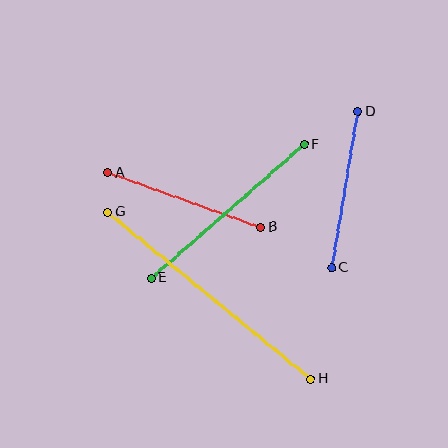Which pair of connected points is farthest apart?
Points G and H are farthest apart.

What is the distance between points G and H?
The distance is approximately 263 pixels.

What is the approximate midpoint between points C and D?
The midpoint is at approximately (345, 189) pixels.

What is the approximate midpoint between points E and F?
The midpoint is at approximately (227, 211) pixels.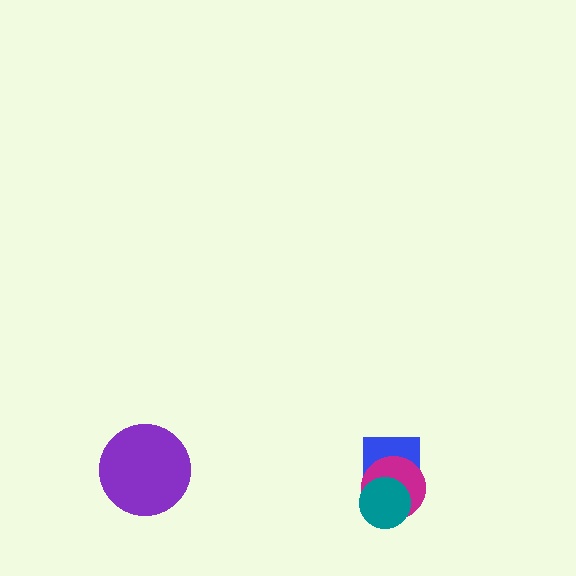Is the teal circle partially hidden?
No, no other shape covers it.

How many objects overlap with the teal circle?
2 objects overlap with the teal circle.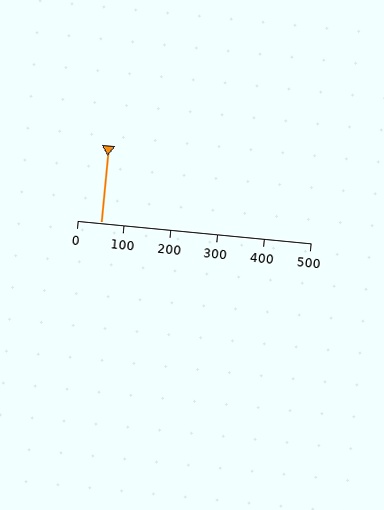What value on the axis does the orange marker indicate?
The marker indicates approximately 50.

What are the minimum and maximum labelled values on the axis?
The axis runs from 0 to 500.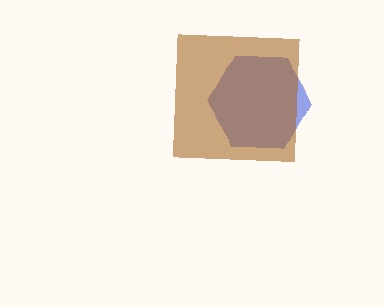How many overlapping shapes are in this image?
There are 2 overlapping shapes in the image.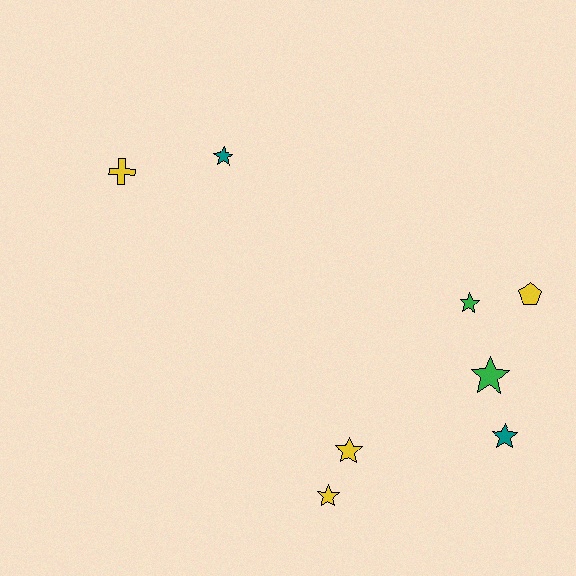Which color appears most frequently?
Yellow, with 4 objects.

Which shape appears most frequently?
Star, with 6 objects.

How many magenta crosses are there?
There are no magenta crosses.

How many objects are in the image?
There are 8 objects.